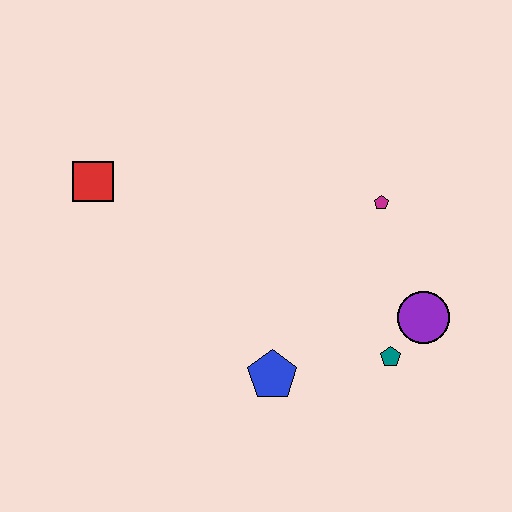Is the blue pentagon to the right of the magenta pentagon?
No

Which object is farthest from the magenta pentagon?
The red square is farthest from the magenta pentagon.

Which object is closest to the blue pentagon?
The teal pentagon is closest to the blue pentagon.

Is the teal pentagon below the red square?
Yes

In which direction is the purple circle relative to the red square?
The purple circle is to the right of the red square.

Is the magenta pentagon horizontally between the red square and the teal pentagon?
Yes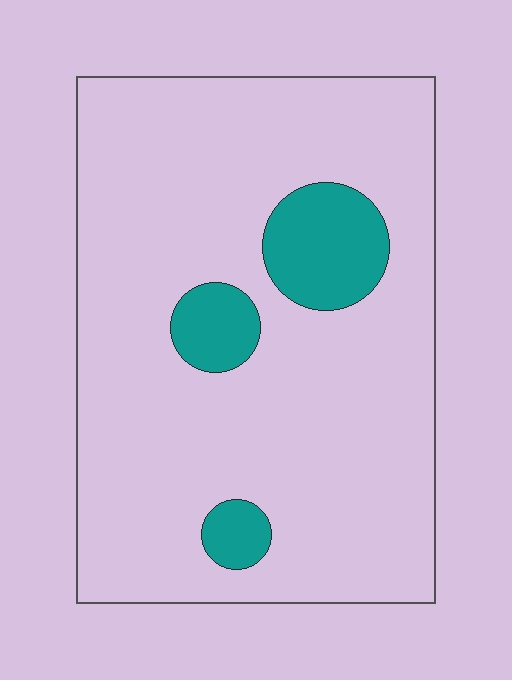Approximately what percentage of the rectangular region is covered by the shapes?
Approximately 10%.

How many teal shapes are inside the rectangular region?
3.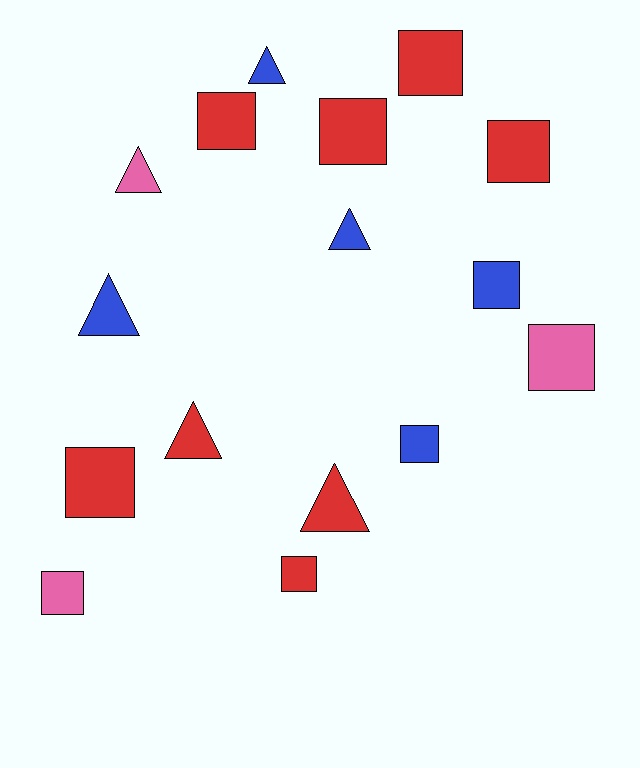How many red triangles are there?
There are 2 red triangles.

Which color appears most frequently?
Red, with 8 objects.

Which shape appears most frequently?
Square, with 10 objects.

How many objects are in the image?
There are 16 objects.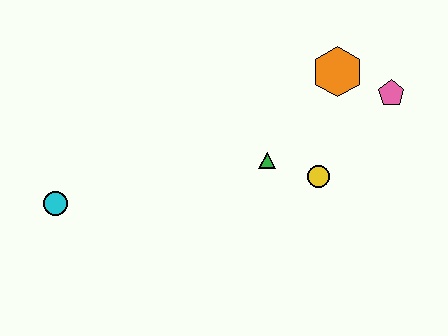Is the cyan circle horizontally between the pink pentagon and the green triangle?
No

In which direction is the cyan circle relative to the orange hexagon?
The cyan circle is to the left of the orange hexagon.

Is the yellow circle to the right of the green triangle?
Yes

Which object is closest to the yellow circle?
The green triangle is closest to the yellow circle.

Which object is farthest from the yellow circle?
The cyan circle is farthest from the yellow circle.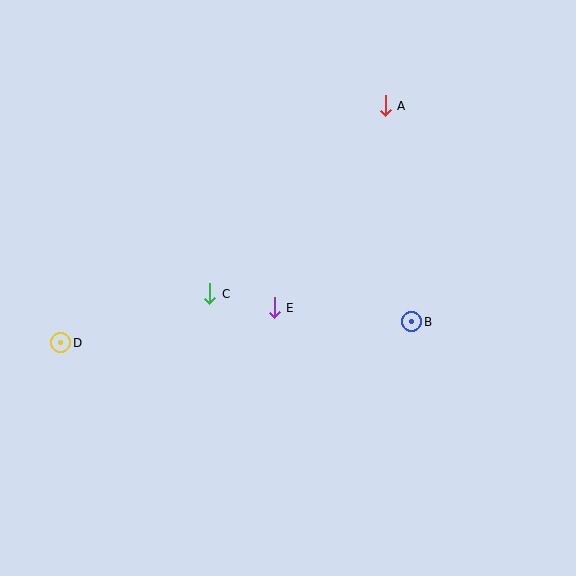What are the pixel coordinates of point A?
Point A is at (385, 106).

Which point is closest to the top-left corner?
Point D is closest to the top-left corner.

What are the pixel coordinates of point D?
Point D is at (61, 343).